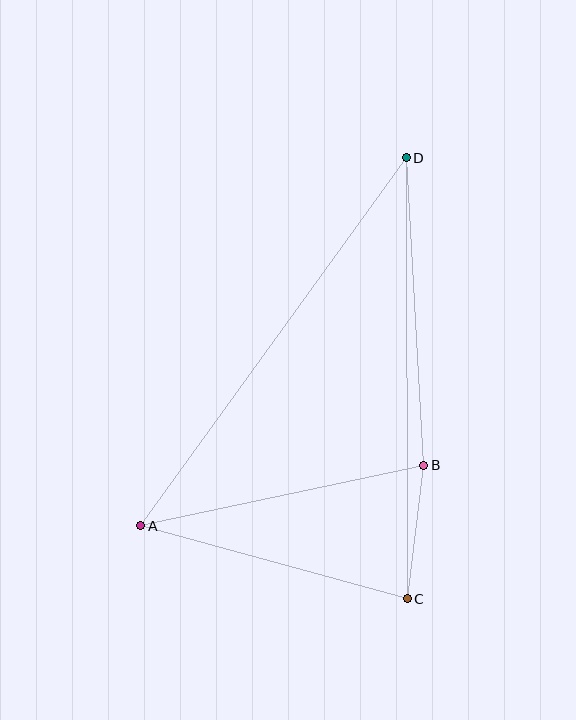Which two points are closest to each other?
Points B and C are closest to each other.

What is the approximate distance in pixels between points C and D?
The distance between C and D is approximately 441 pixels.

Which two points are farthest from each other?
Points A and D are farthest from each other.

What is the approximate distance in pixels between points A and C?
The distance between A and C is approximately 277 pixels.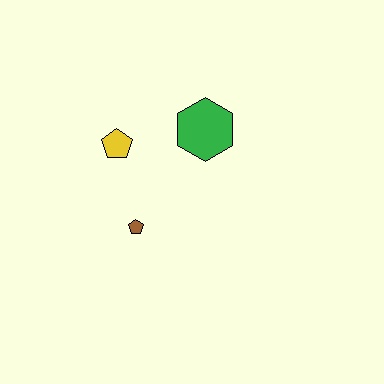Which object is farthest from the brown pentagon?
The green hexagon is farthest from the brown pentagon.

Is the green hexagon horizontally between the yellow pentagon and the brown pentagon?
No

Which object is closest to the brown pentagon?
The yellow pentagon is closest to the brown pentagon.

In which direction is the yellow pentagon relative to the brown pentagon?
The yellow pentagon is above the brown pentagon.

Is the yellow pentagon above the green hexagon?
No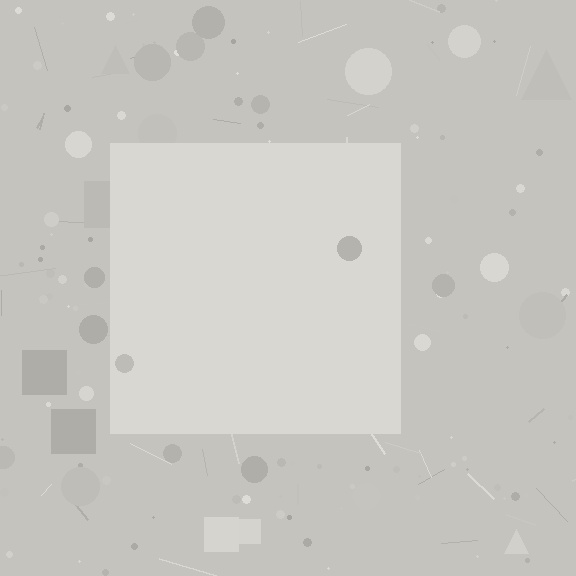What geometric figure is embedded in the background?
A square is embedded in the background.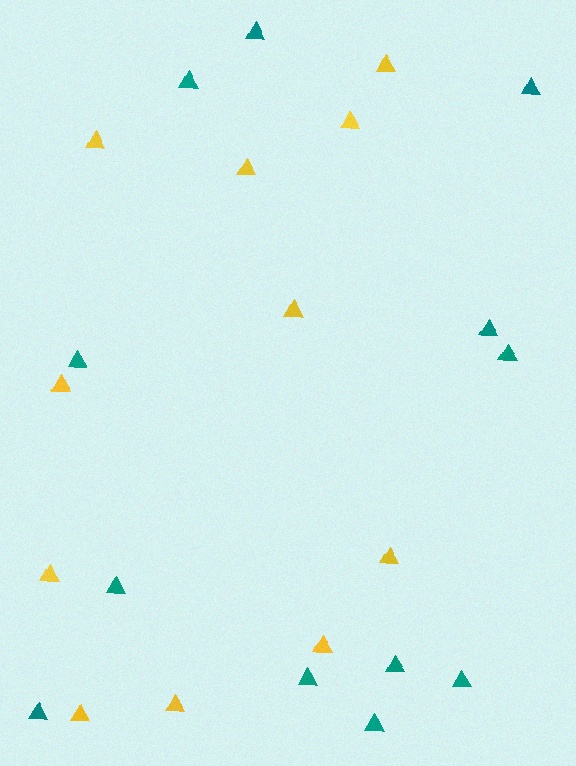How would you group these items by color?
There are 2 groups: one group of teal triangles (12) and one group of yellow triangles (11).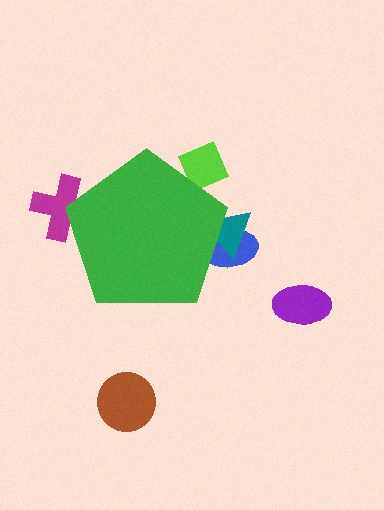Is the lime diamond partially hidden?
Yes, the lime diamond is partially hidden behind the green pentagon.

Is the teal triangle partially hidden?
Yes, the teal triangle is partially hidden behind the green pentagon.